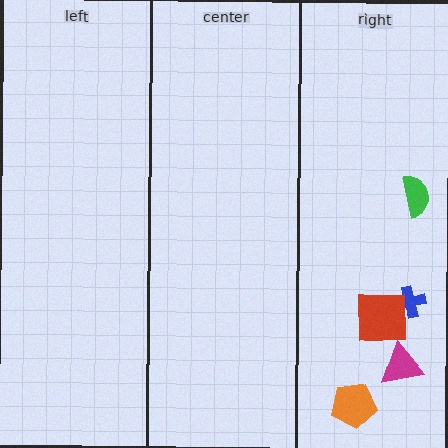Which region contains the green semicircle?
The right region.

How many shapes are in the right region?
5.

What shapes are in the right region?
The green semicircle, the blue cross, the magenta triangle, the orange pentagon, the red square.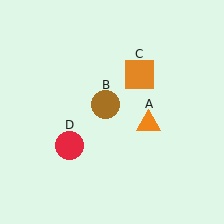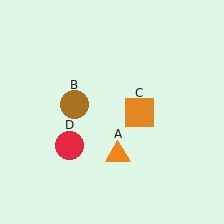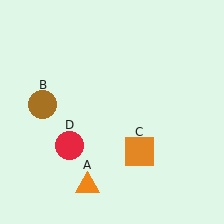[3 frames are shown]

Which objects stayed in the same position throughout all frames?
Red circle (object D) remained stationary.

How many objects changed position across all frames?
3 objects changed position: orange triangle (object A), brown circle (object B), orange square (object C).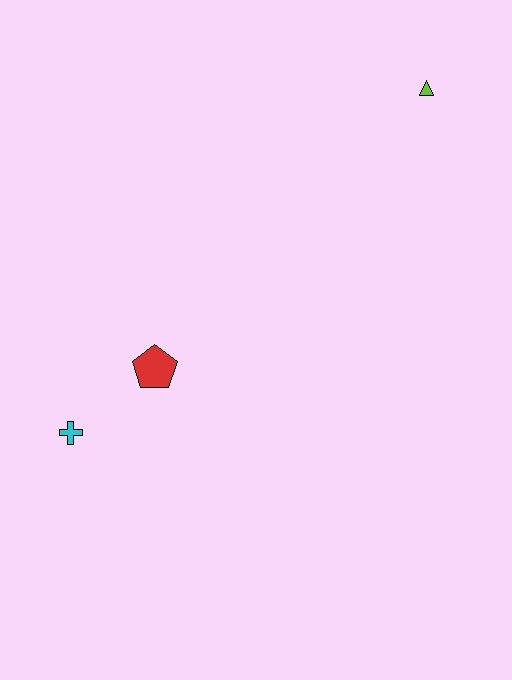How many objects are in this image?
There are 3 objects.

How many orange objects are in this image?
There are no orange objects.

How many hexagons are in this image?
There are no hexagons.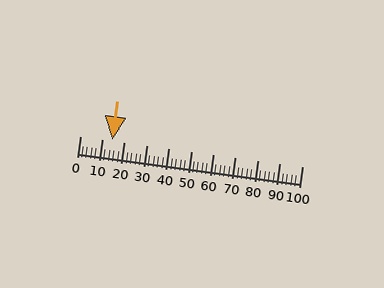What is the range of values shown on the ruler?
The ruler shows values from 0 to 100.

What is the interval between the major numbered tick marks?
The major tick marks are spaced 10 units apart.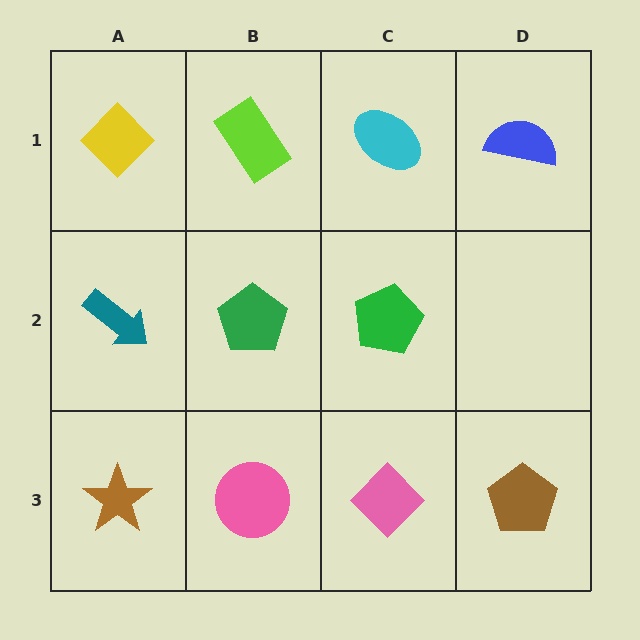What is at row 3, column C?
A pink diamond.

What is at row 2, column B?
A green pentagon.